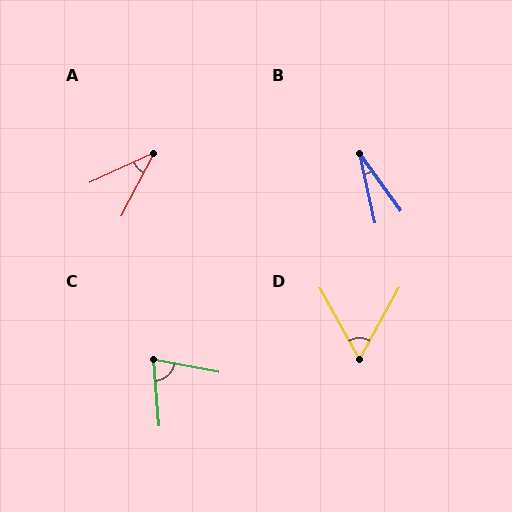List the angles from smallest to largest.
B (24°), A (37°), D (58°), C (74°).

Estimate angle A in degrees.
Approximately 37 degrees.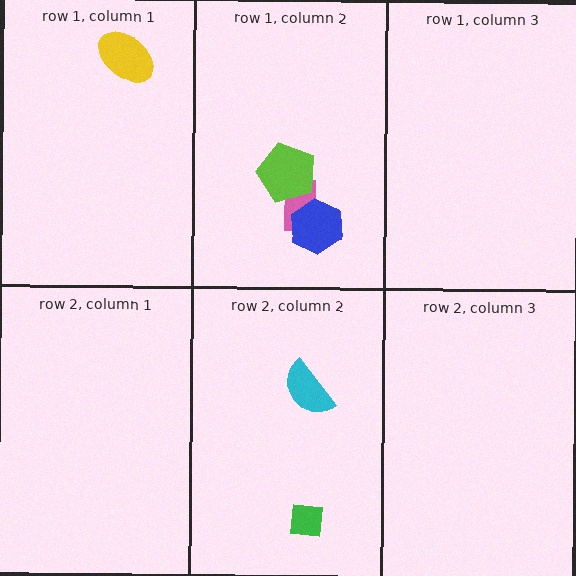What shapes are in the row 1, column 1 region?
The yellow ellipse.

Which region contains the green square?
The row 2, column 2 region.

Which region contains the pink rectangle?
The row 1, column 2 region.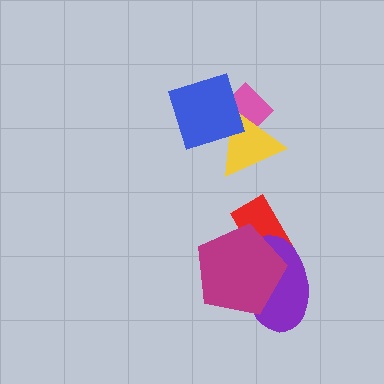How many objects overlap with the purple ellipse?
2 objects overlap with the purple ellipse.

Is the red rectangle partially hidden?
Yes, it is partially covered by another shape.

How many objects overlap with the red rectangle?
2 objects overlap with the red rectangle.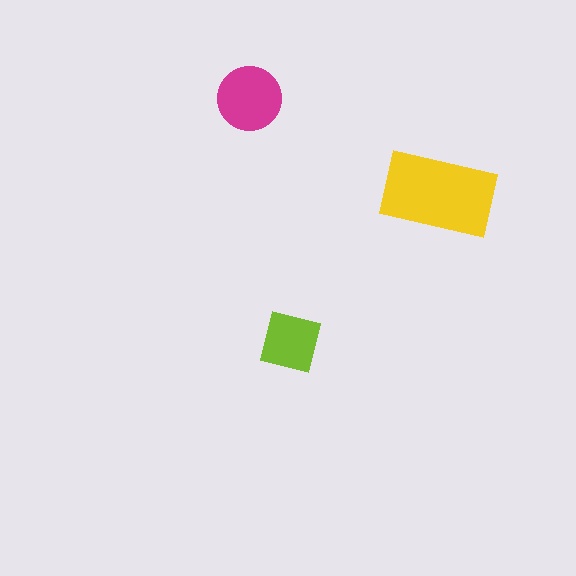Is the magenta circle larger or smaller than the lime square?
Larger.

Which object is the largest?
The yellow rectangle.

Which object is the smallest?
The lime square.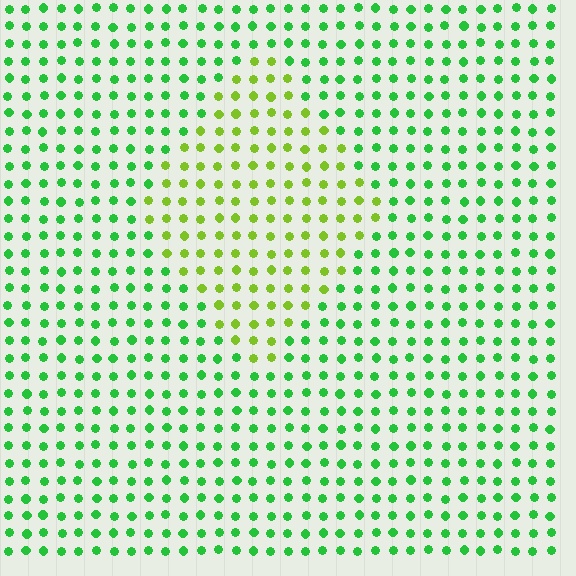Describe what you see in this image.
The image is filled with small green elements in a uniform arrangement. A diamond-shaped region is visible where the elements are tinted to a slightly different hue, forming a subtle color boundary.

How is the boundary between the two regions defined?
The boundary is defined purely by a slight shift in hue (about 41 degrees). Spacing, size, and orientation are identical on both sides.